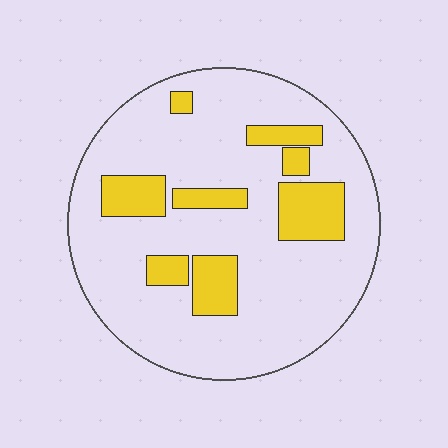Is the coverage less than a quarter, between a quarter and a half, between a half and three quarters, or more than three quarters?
Less than a quarter.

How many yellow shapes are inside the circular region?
8.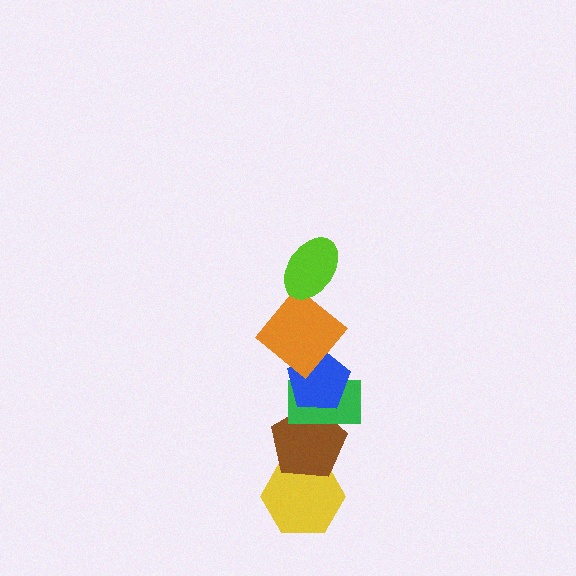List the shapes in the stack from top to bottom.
From top to bottom: the lime ellipse, the orange diamond, the blue pentagon, the green rectangle, the brown pentagon, the yellow hexagon.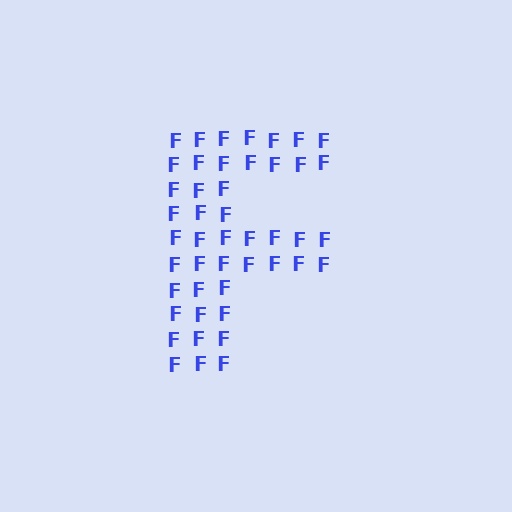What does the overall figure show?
The overall figure shows the letter F.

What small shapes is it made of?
It is made of small letter F's.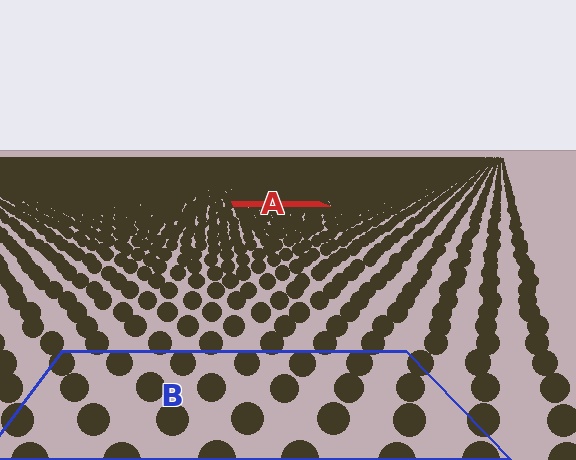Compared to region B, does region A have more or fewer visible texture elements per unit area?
Region A has more texture elements per unit area — they are packed more densely because it is farther away.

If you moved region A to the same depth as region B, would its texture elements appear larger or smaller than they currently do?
They would appear larger. At a closer depth, the same texture elements are projected at a bigger on-screen size.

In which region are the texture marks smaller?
The texture marks are smaller in region A, because it is farther away.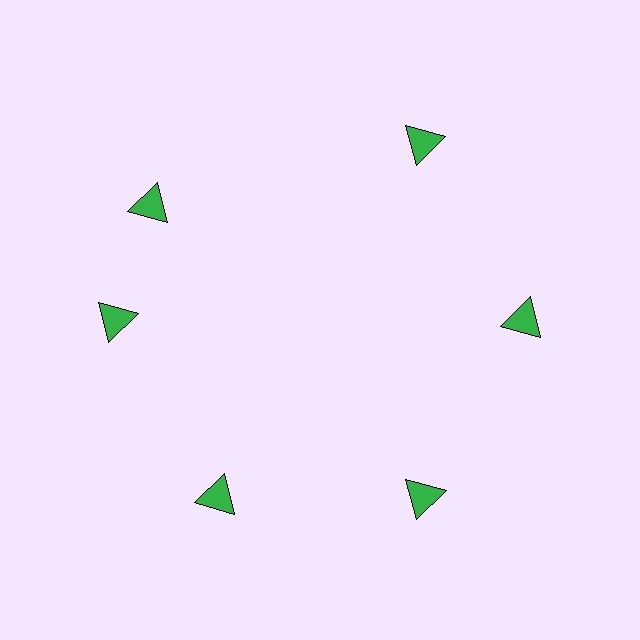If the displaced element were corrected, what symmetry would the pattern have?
It would have 6-fold rotational symmetry — the pattern would map onto itself every 60 degrees.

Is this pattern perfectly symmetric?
No. The 6 green triangles are arranged in a ring, but one element near the 11 o'clock position is rotated out of alignment along the ring, breaking the 6-fold rotational symmetry.